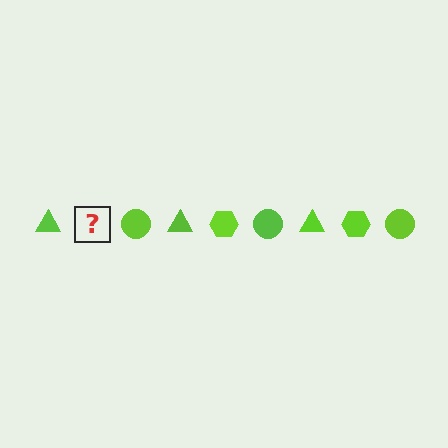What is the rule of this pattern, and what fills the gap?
The rule is that the pattern cycles through triangle, hexagon, circle shapes in lime. The gap should be filled with a lime hexagon.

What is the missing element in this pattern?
The missing element is a lime hexagon.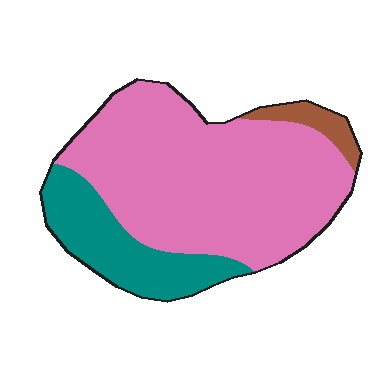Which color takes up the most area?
Pink, at roughly 70%.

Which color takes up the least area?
Brown, at roughly 5%.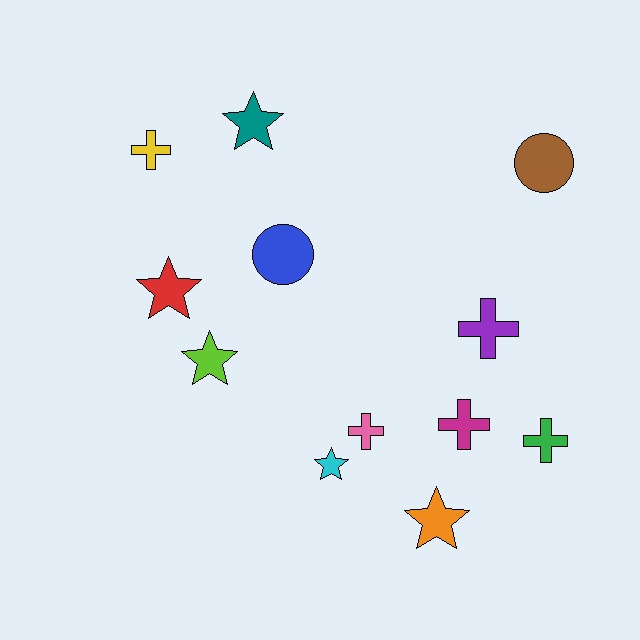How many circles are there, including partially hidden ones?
There are 2 circles.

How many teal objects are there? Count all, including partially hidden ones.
There is 1 teal object.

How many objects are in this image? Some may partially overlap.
There are 12 objects.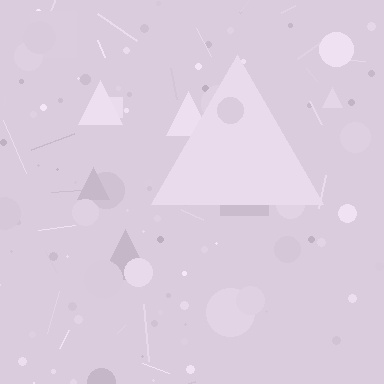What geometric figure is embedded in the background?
A triangle is embedded in the background.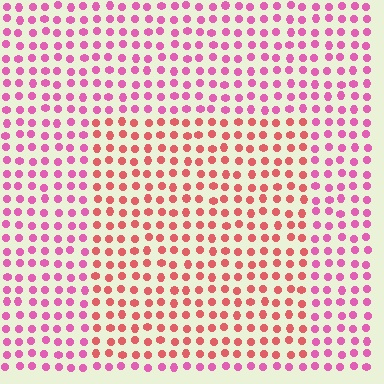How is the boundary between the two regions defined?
The boundary is defined purely by a slight shift in hue (about 36 degrees). Spacing, size, and orientation are identical on both sides.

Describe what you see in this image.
The image is filled with small pink elements in a uniform arrangement. A rectangle-shaped region is visible where the elements are tinted to a slightly different hue, forming a subtle color boundary.